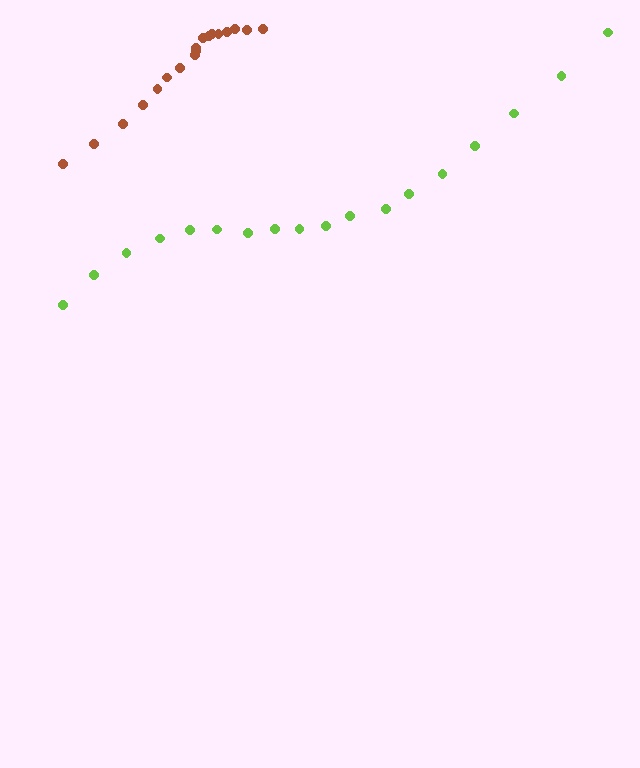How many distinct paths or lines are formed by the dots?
There are 2 distinct paths.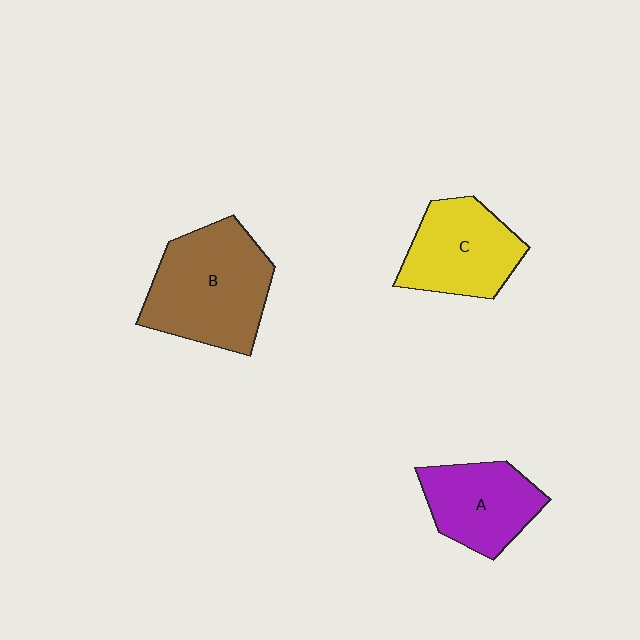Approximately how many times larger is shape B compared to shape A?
Approximately 1.5 times.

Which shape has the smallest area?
Shape A (purple).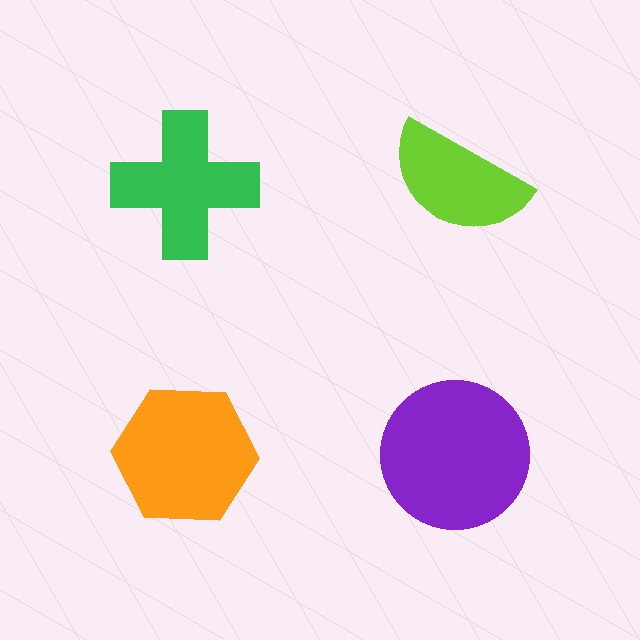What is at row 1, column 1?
A green cross.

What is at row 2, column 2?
A purple circle.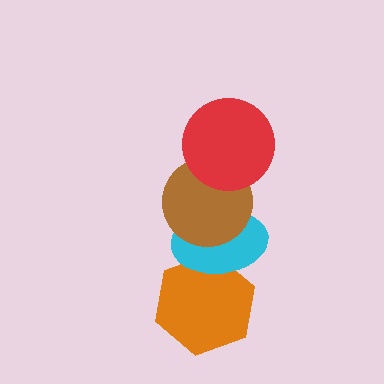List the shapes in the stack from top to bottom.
From top to bottom: the red circle, the brown circle, the cyan ellipse, the orange hexagon.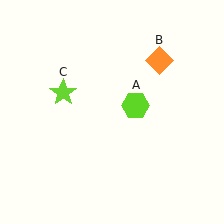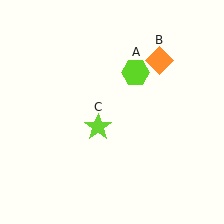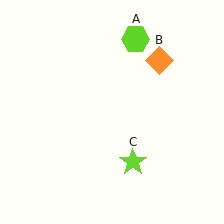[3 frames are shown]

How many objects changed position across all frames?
2 objects changed position: lime hexagon (object A), lime star (object C).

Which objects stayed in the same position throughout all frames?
Orange diamond (object B) remained stationary.